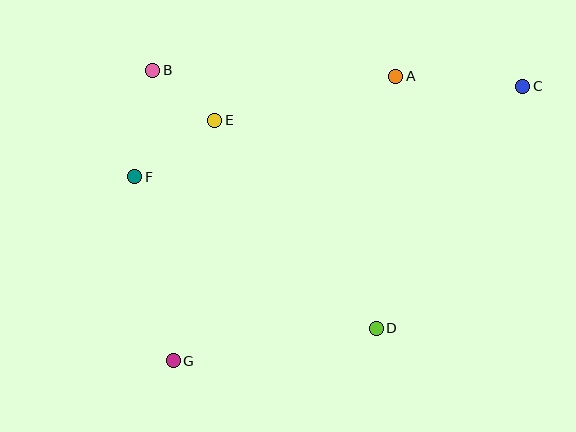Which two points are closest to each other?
Points B and E are closest to each other.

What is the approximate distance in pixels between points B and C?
The distance between B and C is approximately 371 pixels.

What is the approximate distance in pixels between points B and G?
The distance between B and G is approximately 291 pixels.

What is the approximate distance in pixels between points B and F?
The distance between B and F is approximately 108 pixels.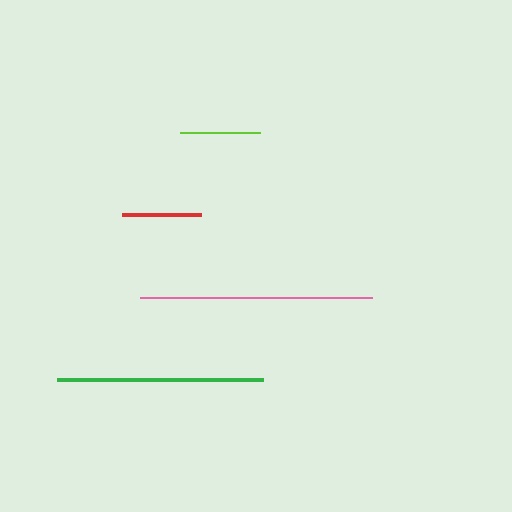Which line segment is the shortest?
The red line is the shortest at approximately 79 pixels.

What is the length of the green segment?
The green segment is approximately 207 pixels long.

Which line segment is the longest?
The pink line is the longest at approximately 232 pixels.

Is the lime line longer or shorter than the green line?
The green line is longer than the lime line.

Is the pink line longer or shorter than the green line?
The pink line is longer than the green line.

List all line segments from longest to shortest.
From longest to shortest: pink, green, lime, red.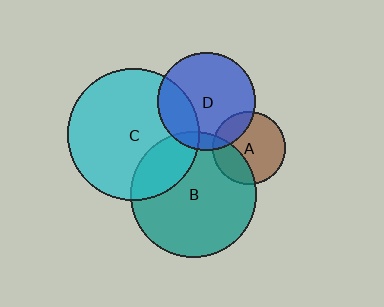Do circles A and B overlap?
Yes.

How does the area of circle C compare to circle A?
Approximately 3.3 times.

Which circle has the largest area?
Circle C (cyan).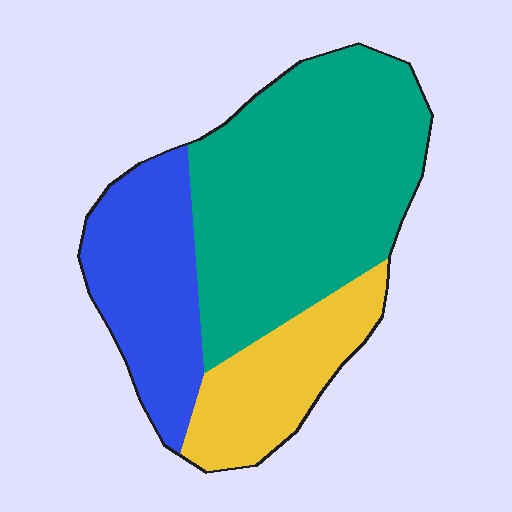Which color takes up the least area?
Yellow, at roughly 20%.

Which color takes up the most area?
Teal, at roughly 55%.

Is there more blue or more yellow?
Blue.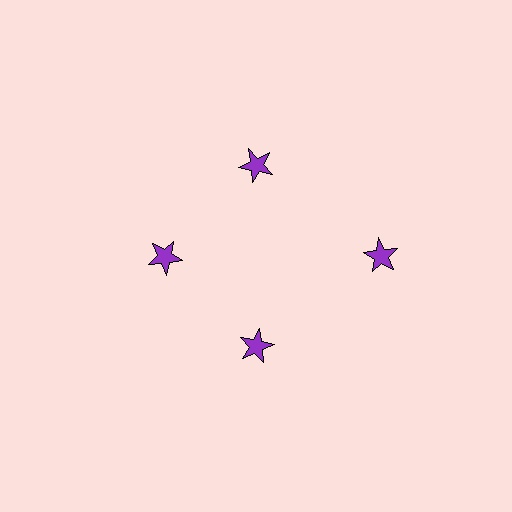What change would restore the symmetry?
The symmetry would be restored by moving it inward, back onto the ring so that all 4 stars sit at equal angles and equal distance from the center.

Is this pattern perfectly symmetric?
No. The 4 purple stars are arranged in a ring, but one element near the 3 o'clock position is pushed outward from the center, breaking the 4-fold rotational symmetry.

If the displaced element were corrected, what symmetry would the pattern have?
It would have 4-fold rotational symmetry — the pattern would map onto itself every 90 degrees.